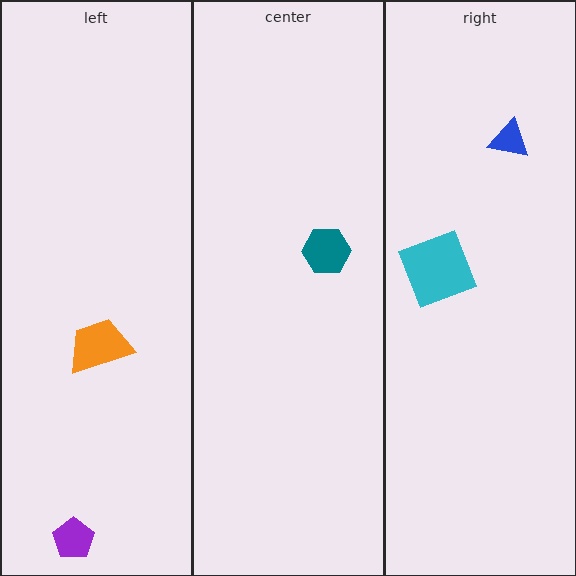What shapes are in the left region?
The purple pentagon, the orange trapezoid.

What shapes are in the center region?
The teal hexagon.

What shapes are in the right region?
The blue triangle, the cyan square.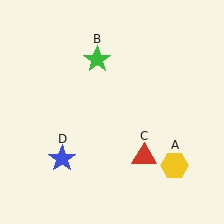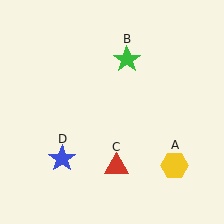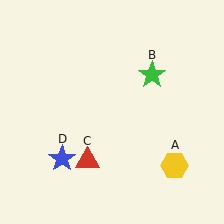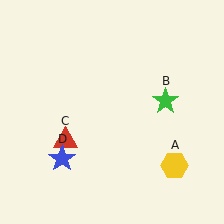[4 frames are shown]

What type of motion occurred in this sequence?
The green star (object B), red triangle (object C) rotated clockwise around the center of the scene.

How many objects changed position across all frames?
2 objects changed position: green star (object B), red triangle (object C).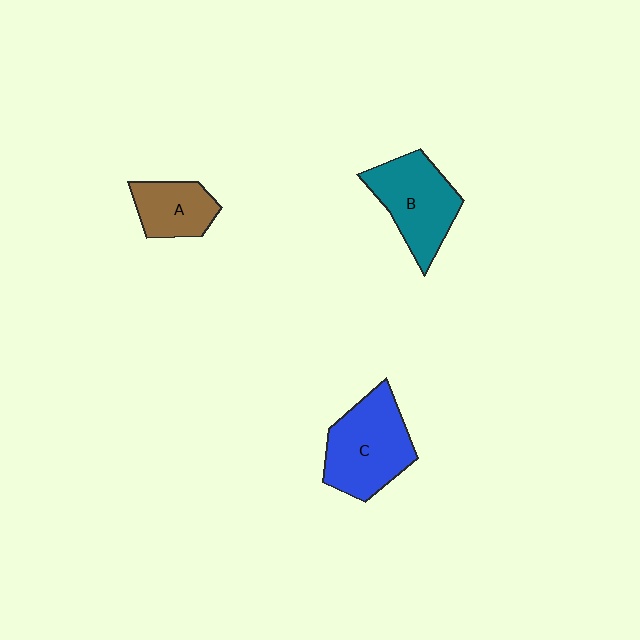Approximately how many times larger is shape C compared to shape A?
Approximately 1.7 times.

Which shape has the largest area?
Shape C (blue).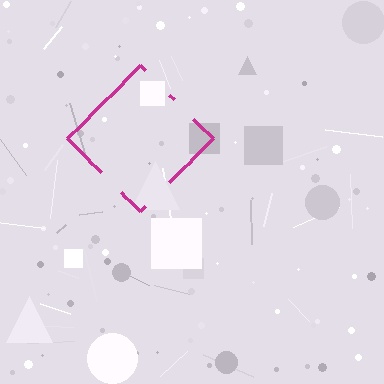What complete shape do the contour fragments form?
The contour fragments form a diamond.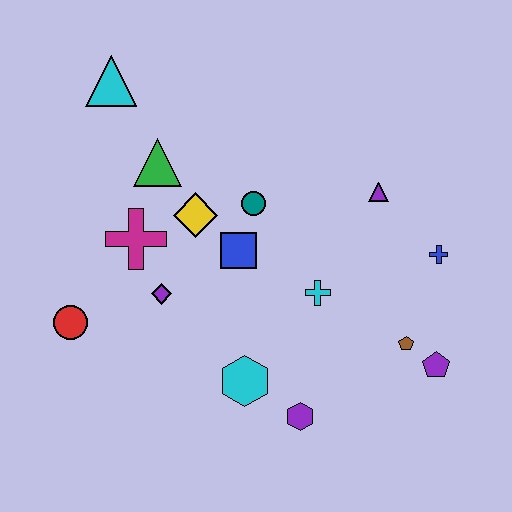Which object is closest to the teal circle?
The blue square is closest to the teal circle.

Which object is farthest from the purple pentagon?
The cyan triangle is farthest from the purple pentagon.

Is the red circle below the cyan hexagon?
No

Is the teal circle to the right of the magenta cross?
Yes